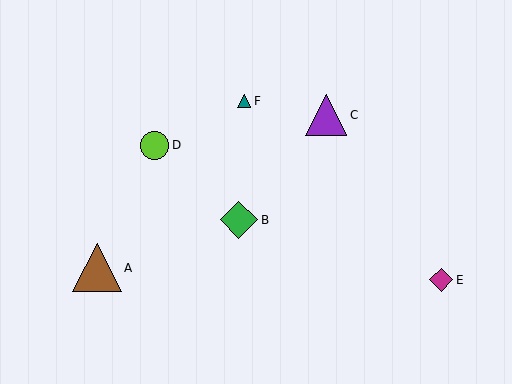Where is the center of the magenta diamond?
The center of the magenta diamond is at (441, 280).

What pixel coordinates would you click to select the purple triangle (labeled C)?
Click at (326, 115) to select the purple triangle C.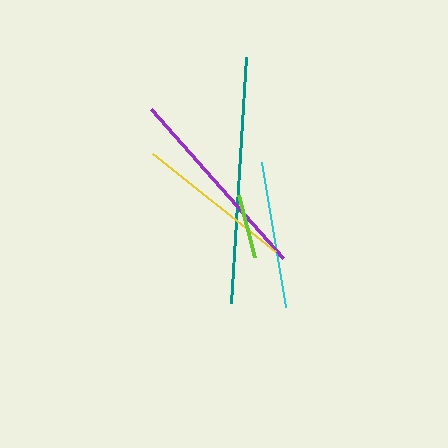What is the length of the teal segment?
The teal segment is approximately 246 pixels long.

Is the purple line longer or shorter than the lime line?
The purple line is longer than the lime line.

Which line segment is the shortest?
The lime line is the shortest at approximately 64 pixels.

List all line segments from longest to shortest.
From longest to shortest: teal, purple, yellow, cyan, lime.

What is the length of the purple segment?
The purple segment is approximately 199 pixels long.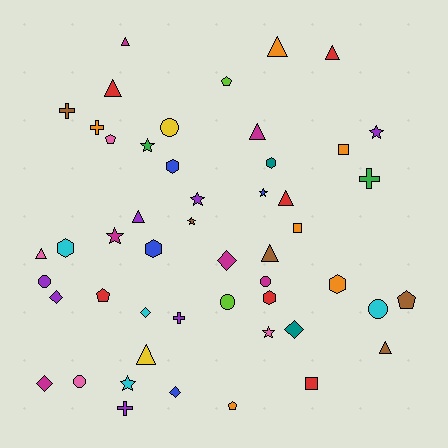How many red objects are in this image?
There are 6 red objects.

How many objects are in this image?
There are 50 objects.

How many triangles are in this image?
There are 11 triangles.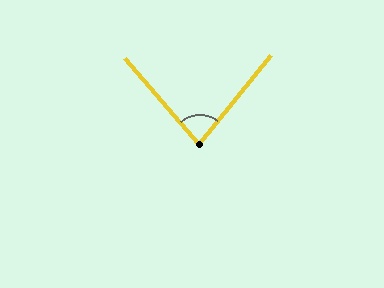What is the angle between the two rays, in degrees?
Approximately 80 degrees.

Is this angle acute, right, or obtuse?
It is acute.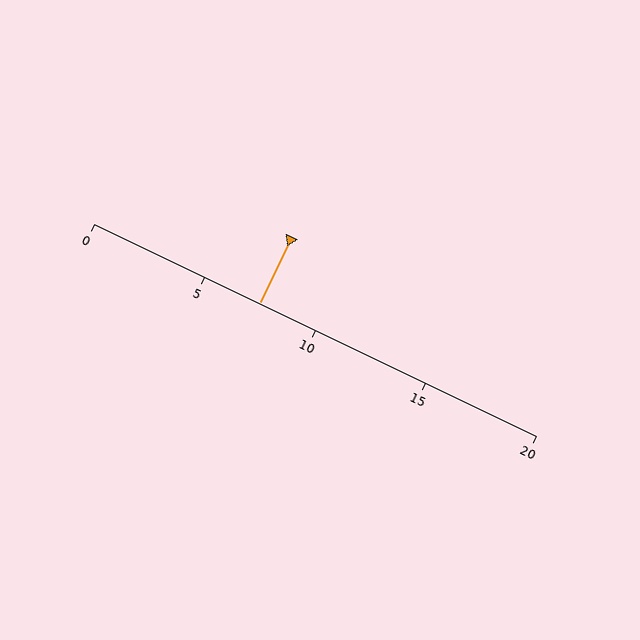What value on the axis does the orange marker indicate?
The marker indicates approximately 7.5.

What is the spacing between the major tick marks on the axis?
The major ticks are spaced 5 apart.